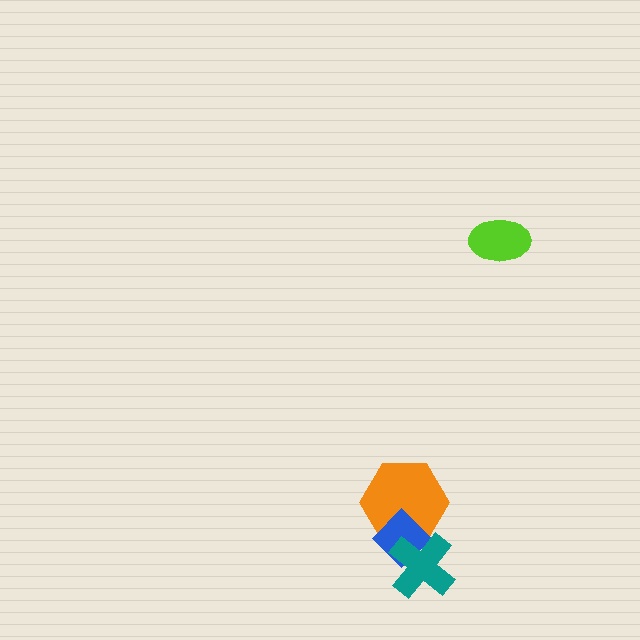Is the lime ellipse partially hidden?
No, no other shape covers it.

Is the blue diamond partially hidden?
Yes, it is partially covered by another shape.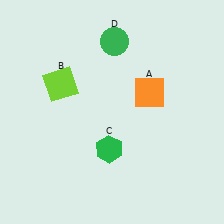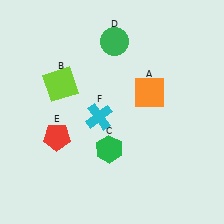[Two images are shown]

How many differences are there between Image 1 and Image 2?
There are 2 differences between the two images.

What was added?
A red pentagon (E), a cyan cross (F) were added in Image 2.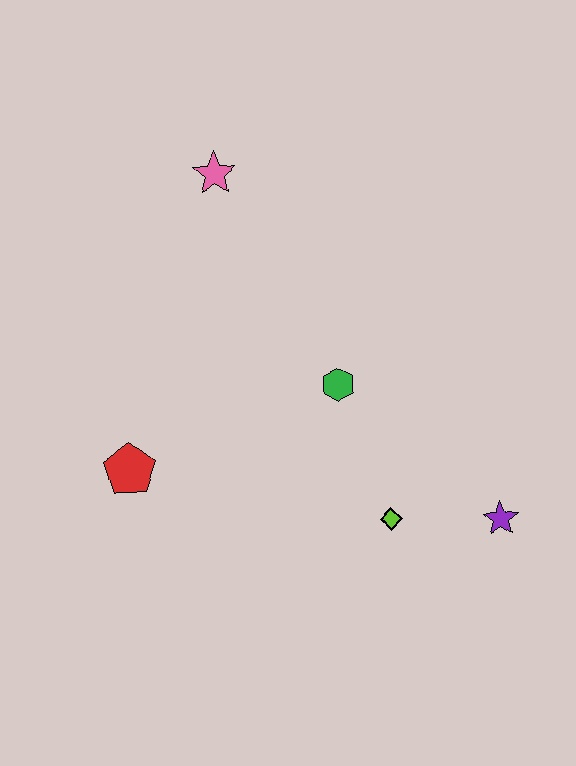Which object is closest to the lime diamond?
The purple star is closest to the lime diamond.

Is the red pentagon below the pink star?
Yes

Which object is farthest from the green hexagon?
The pink star is farthest from the green hexagon.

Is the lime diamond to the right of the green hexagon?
Yes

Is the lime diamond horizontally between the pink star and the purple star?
Yes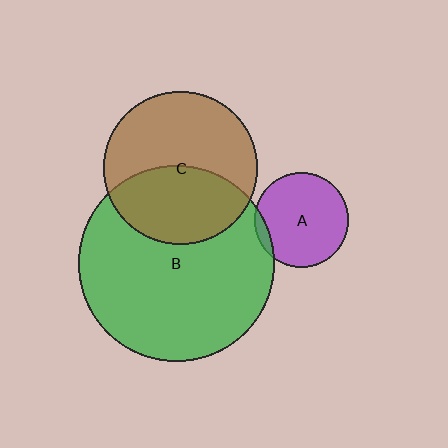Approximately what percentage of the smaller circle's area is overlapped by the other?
Approximately 45%.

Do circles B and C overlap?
Yes.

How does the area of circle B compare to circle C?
Approximately 1.6 times.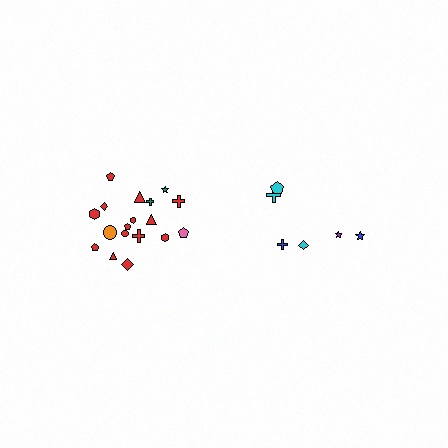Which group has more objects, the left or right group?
The left group.